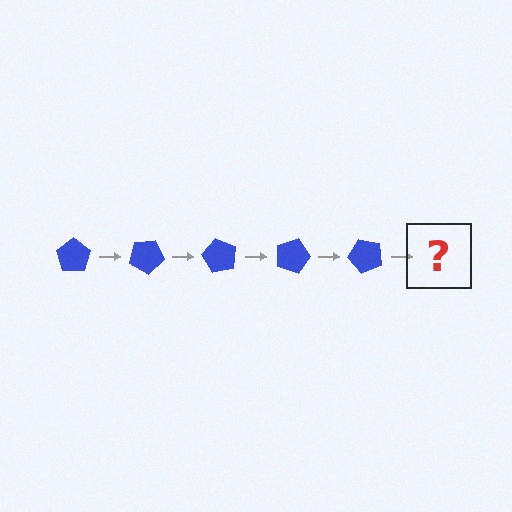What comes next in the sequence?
The next element should be a blue pentagon rotated 150 degrees.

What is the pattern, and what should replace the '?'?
The pattern is that the pentagon rotates 30 degrees each step. The '?' should be a blue pentagon rotated 150 degrees.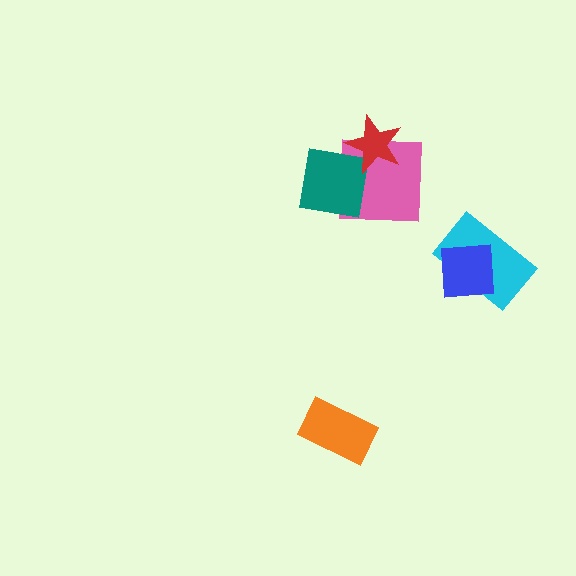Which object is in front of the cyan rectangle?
The blue square is in front of the cyan rectangle.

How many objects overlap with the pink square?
2 objects overlap with the pink square.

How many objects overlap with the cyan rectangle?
1 object overlaps with the cyan rectangle.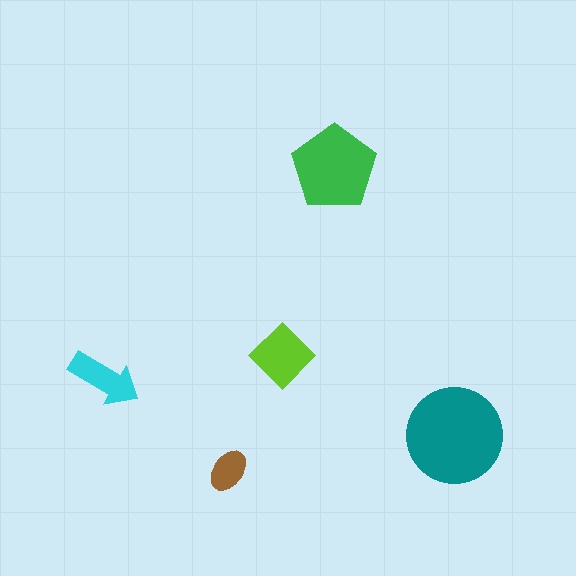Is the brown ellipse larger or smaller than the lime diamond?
Smaller.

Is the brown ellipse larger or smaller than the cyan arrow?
Smaller.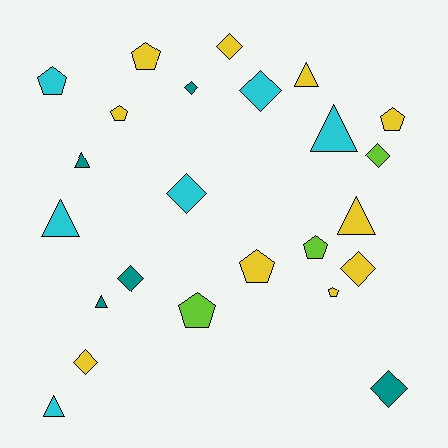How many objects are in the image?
There are 24 objects.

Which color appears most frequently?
Yellow, with 10 objects.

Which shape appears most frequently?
Diamond, with 9 objects.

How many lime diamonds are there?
There is 1 lime diamond.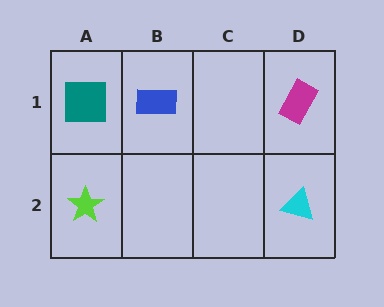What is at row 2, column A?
A lime star.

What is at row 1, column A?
A teal square.